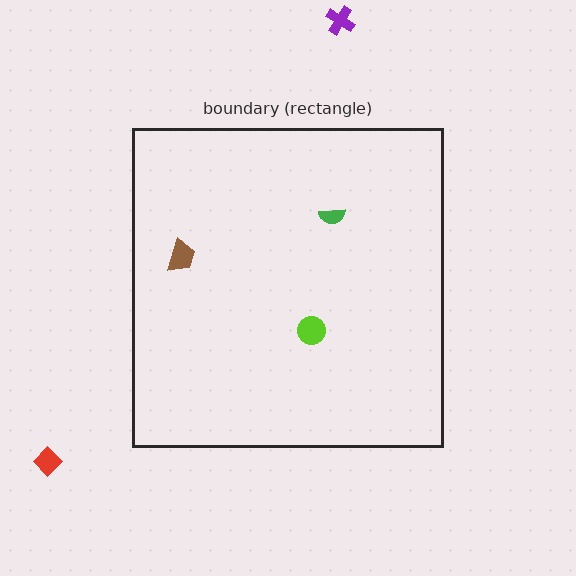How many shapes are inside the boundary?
3 inside, 2 outside.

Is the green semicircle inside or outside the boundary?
Inside.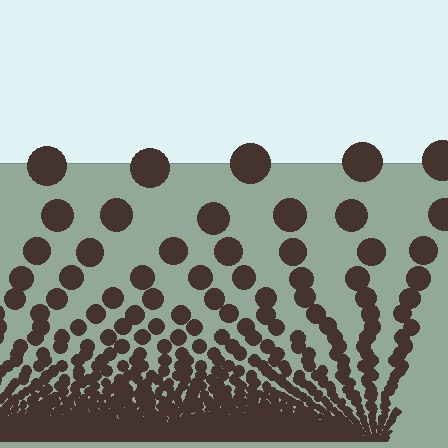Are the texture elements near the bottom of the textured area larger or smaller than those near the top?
Smaller. The gradient is inverted — elements near the bottom are smaller and denser.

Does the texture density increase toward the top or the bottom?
Density increases toward the bottom.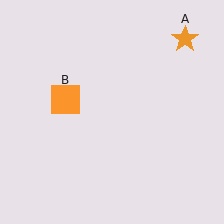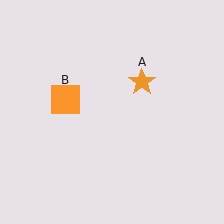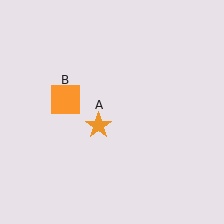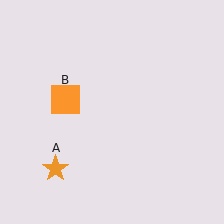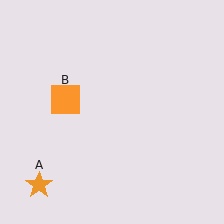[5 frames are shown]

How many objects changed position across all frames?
1 object changed position: orange star (object A).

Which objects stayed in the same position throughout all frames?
Orange square (object B) remained stationary.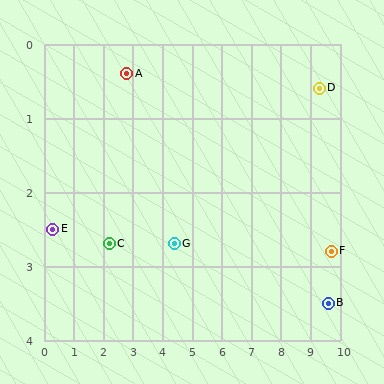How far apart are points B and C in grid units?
Points B and C are about 7.4 grid units apart.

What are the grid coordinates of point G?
Point G is at approximately (4.4, 2.7).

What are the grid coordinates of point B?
Point B is at approximately (9.6, 3.5).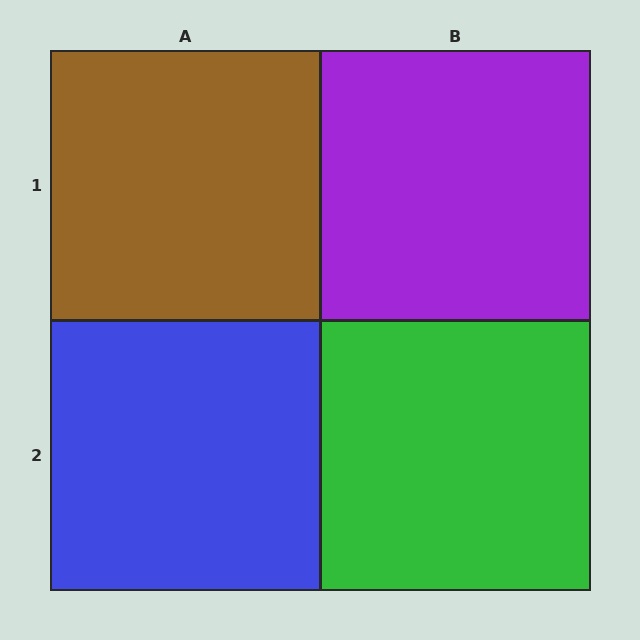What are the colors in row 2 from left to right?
Blue, green.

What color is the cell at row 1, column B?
Purple.